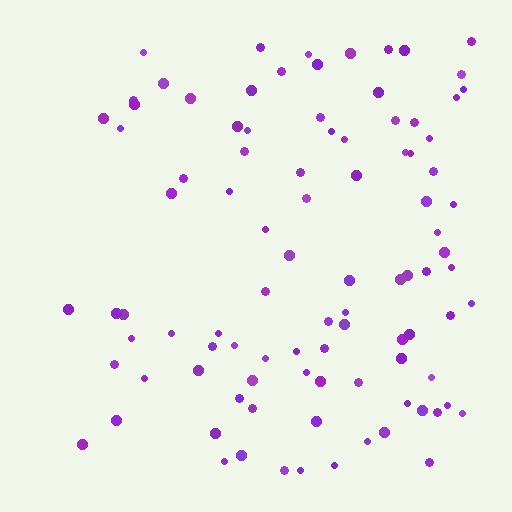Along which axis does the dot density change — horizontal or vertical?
Horizontal.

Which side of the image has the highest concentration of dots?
The right.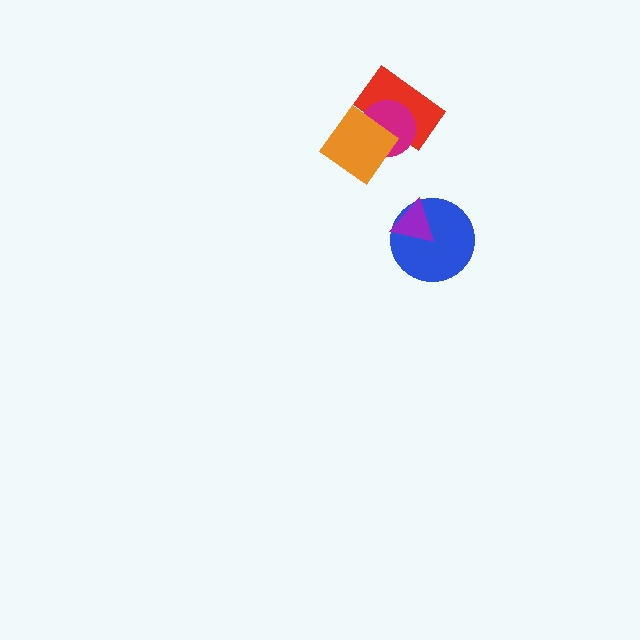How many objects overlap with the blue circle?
1 object overlaps with the blue circle.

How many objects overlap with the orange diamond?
2 objects overlap with the orange diamond.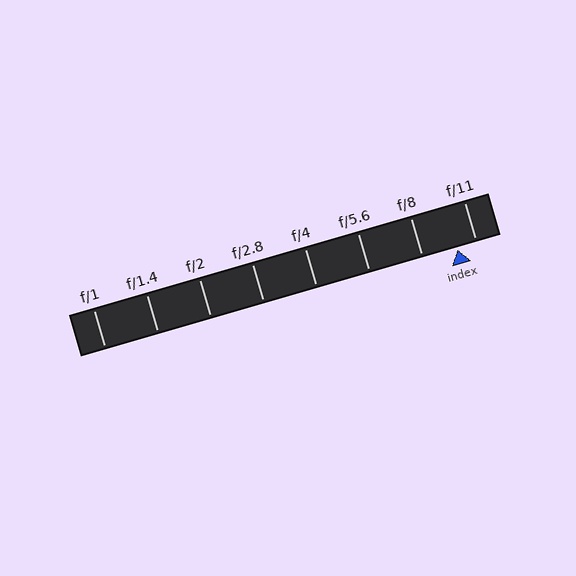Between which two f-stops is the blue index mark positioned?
The index mark is between f/8 and f/11.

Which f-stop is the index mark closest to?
The index mark is closest to f/11.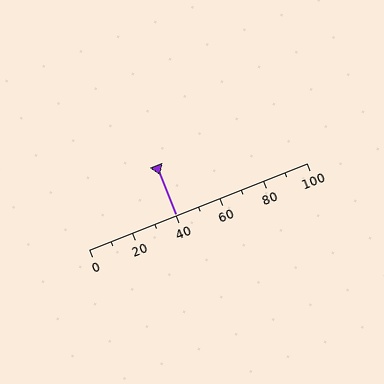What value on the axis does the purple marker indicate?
The marker indicates approximately 40.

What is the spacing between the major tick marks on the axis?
The major ticks are spaced 20 apart.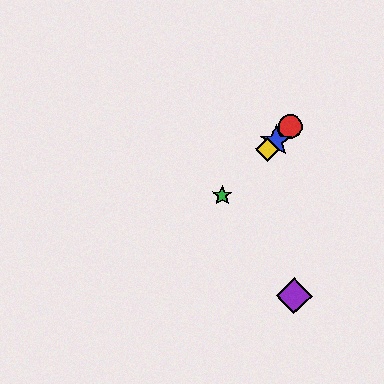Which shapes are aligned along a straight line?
The red circle, the blue star, the green star, the yellow diamond are aligned along a straight line.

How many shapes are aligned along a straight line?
4 shapes (the red circle, the blue star, the green star, the yellow diamond) are aligned along a straight line.